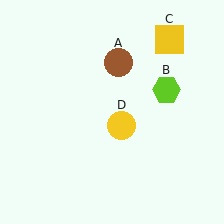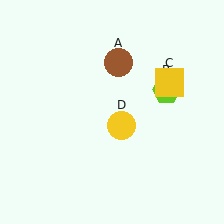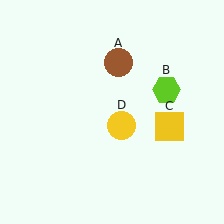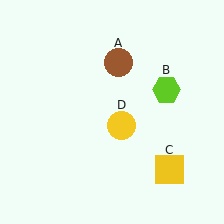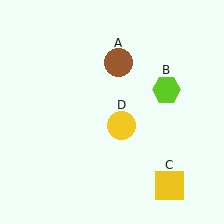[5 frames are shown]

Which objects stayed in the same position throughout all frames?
Brown circle (object A) and lime hexagon (object B) and yellow circle (object D) remained stationary.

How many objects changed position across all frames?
1 object changed position: yellow square (object C).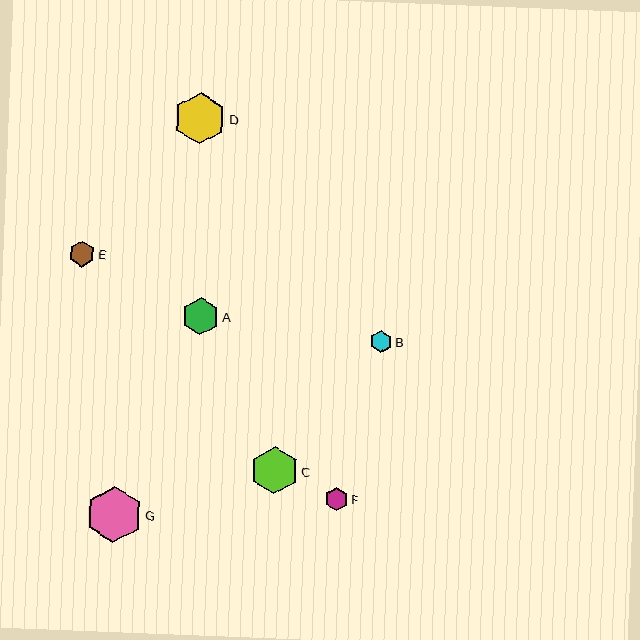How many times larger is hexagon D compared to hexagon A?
Hexagon D is approximately 1.4 times the size of hexagon A.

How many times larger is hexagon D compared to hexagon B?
Hexagon D is approximately 2.4 times the size of hexagon B.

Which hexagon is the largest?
Hexagon G is the largest with a size of approximately 56 pixels.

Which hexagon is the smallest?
Hexagon B is the smallest with a size of approximately 22 pixels.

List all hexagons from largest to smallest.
From largest to smallest: G, D, C, A, E, F, B.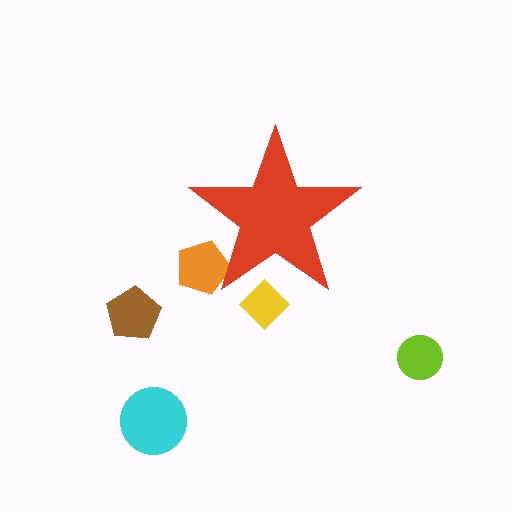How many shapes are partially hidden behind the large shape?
2 shapes are partially hidden.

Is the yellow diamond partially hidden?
Yes, the yellow diamond is partially hidden behind the red star.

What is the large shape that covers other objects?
A red star.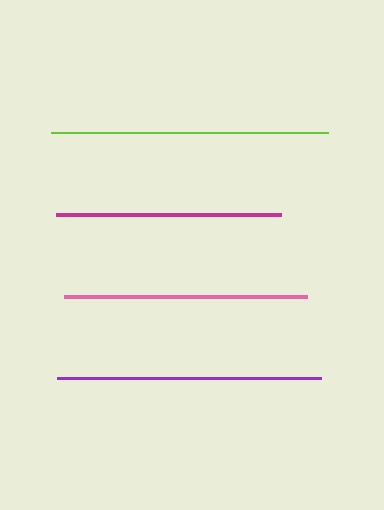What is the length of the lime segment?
The lime segment is approximately 278 pixels long.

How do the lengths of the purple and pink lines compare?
The purple and pink lines are approximately the same length.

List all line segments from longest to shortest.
From longest to shortest: lime, purple, pink, magenta.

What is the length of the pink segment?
The pink segment is approximately 243 pixels long.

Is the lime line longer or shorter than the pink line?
The lime line is longer than the pink line.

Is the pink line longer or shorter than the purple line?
The purple line is longer than the pink line.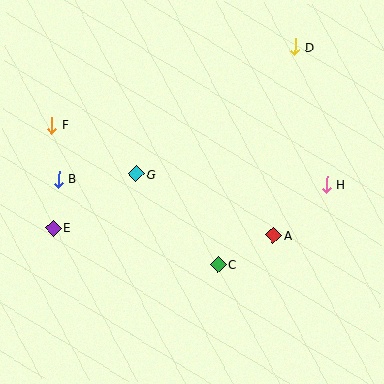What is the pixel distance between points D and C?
The distance between D and C is 231 pixels.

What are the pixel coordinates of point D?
Point D is at (295, 47).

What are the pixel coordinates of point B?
Point B is at (59, 179).